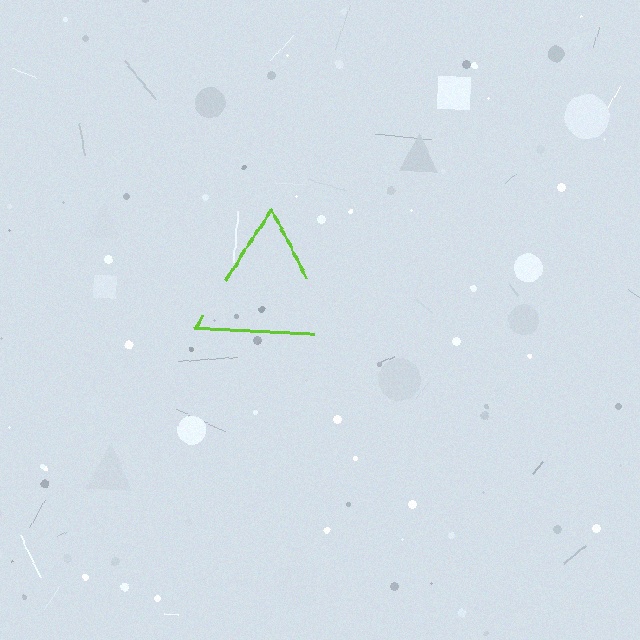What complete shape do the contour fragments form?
The contour fragments form a triangle.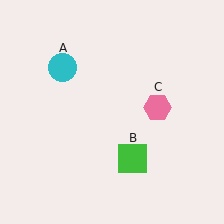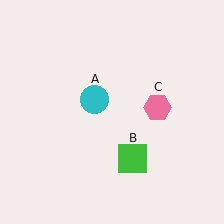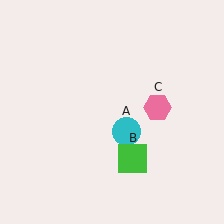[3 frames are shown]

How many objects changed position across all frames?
1 object changed position: cyan circle (object A).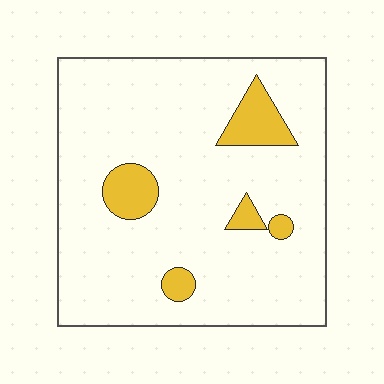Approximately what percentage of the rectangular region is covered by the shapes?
Approximately 10%.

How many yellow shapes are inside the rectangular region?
5.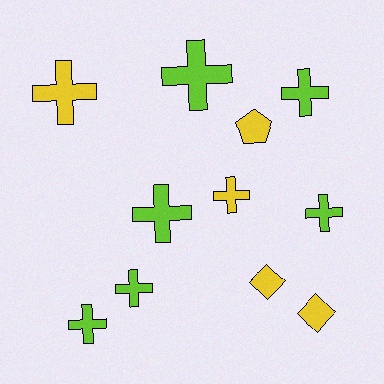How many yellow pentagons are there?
There is 1 yellow pentagon.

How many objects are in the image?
There are 11 objects.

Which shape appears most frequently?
Cross, with 8 objects.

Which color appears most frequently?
Lime, with 6 objects.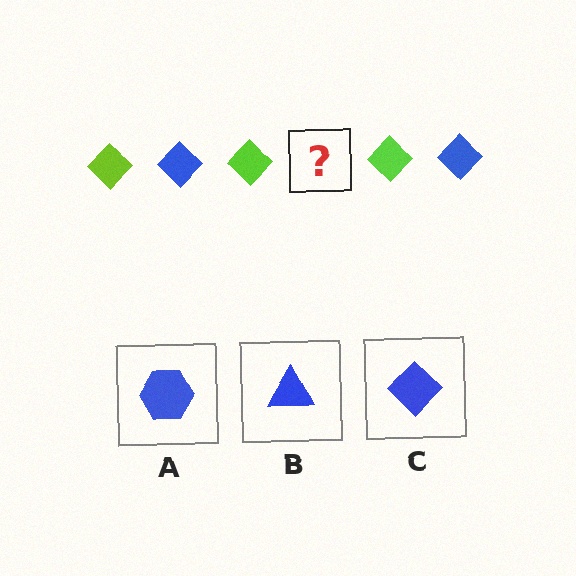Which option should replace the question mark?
Option C.